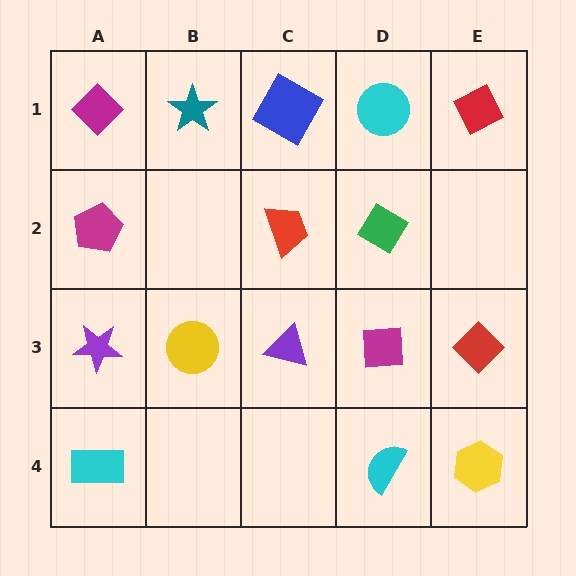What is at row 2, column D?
A green diamond.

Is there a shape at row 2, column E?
No, that cell is empty.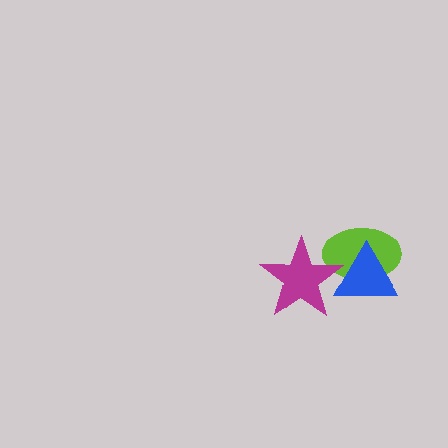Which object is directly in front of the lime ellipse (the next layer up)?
The blue triangle is directly in front of the lime ellipse.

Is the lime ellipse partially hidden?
Yes, it is partially covered by another shape.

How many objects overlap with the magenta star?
2 objects overlap with the magenta star.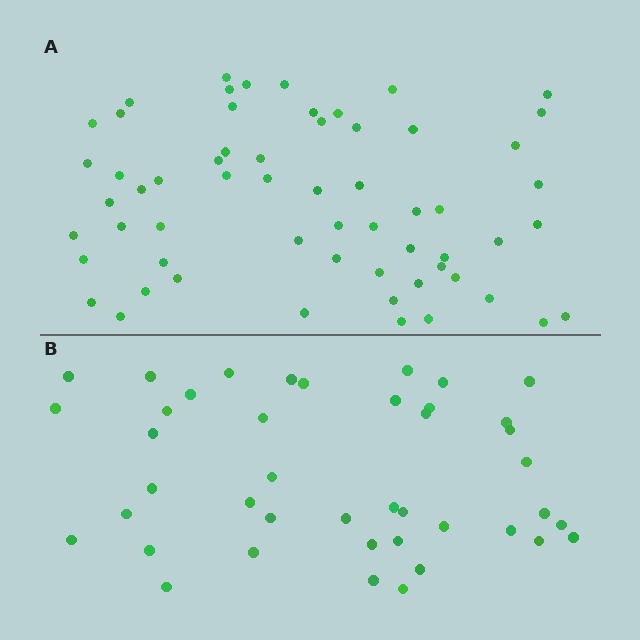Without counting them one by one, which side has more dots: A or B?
Region A (the top region) has more dots.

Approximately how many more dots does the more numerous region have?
Region A has approximately 20 more dots than region B.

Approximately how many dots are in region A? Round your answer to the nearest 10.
About 60 dots.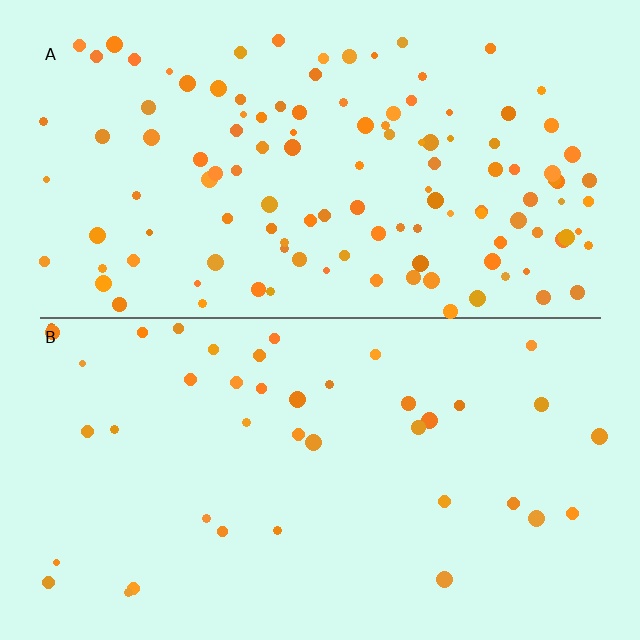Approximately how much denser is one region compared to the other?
Approximately 2.9× — region A over region B.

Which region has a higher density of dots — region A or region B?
A (the top).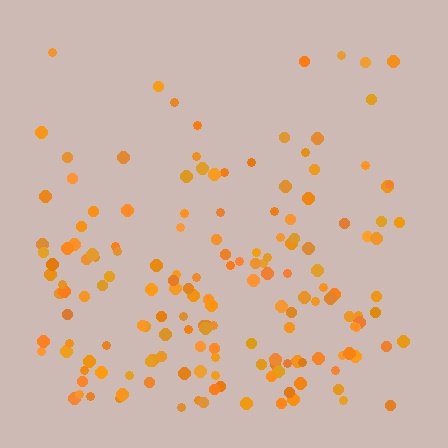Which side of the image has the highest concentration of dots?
The bottom.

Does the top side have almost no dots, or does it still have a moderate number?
Still a moderate number, just noticeably fewer than the bottom.